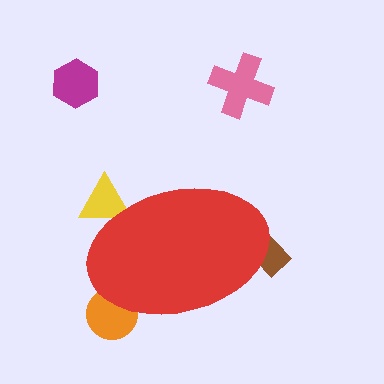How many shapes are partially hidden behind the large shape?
3 shapes are partially hidden.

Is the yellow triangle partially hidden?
Yes, the yellow triangle is partially hidden behind the red ellipse.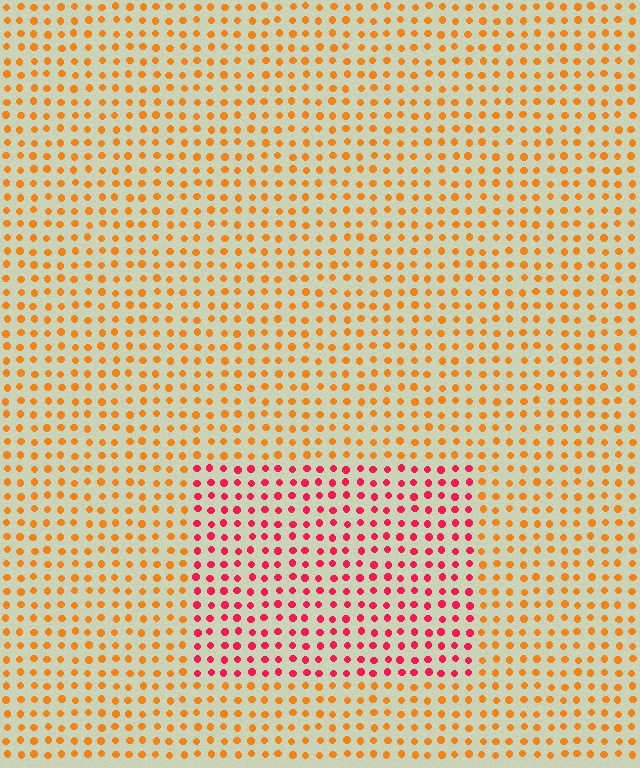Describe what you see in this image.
The image is filled with small orange elements in a uniform arrangement. A rectangle-shaped region is visible where the elements are tinted to a slightly different hue, forming a subtle color boundary.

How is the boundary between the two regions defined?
The boundary is defined purely by a slight shift in hue (about 45 degrees). Spacing, size, and orientation are identical on both sides.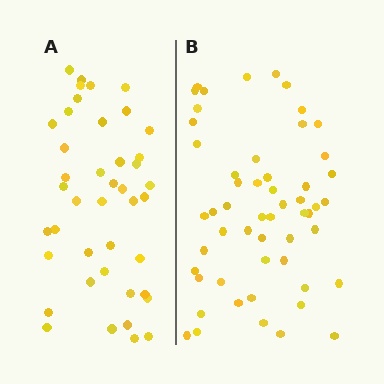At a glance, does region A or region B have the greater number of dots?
Region B (the right region) has more dots.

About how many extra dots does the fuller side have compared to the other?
Region B has roughly 12 or so more dots than region A.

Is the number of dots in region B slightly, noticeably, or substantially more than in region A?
Region B has noticeably more, but not dramatically so. The ratio is roughly 1.3 to 1.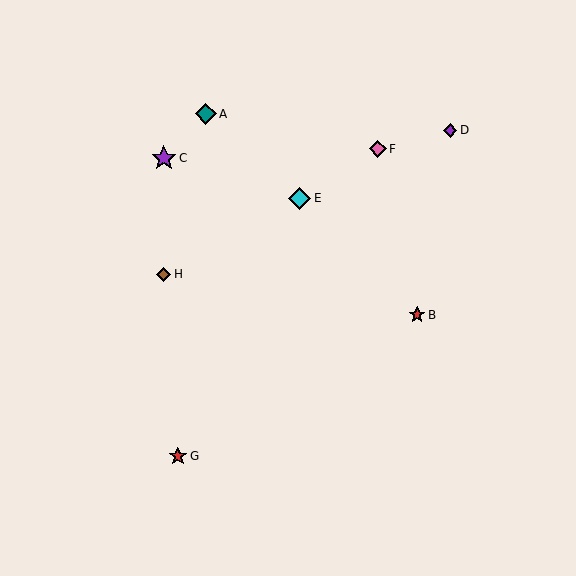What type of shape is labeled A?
Shape A is a teal diamond.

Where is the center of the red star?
The center of the red star is at (178, 456).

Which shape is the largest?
The purple star (labeled C) is the largest.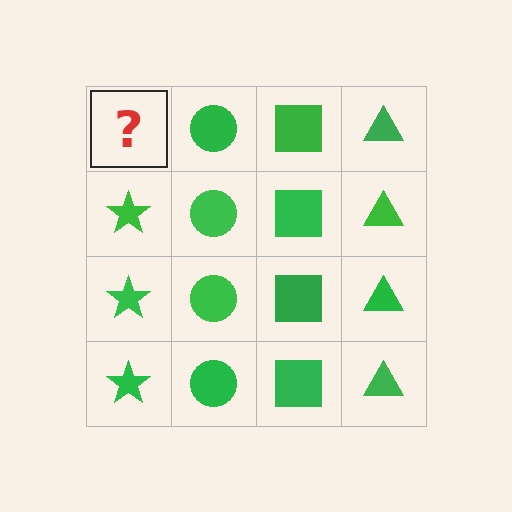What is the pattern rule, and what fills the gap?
The rule is that each column has a consistent shape. The gap should be filled with a green star.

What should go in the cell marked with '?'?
The missing cell should contain a green star.